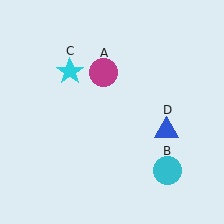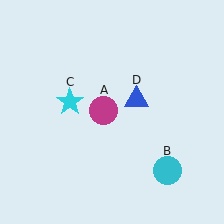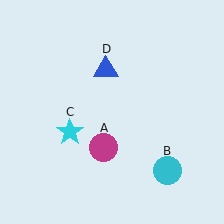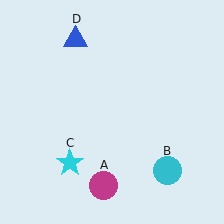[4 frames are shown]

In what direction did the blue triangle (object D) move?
The blue triangle (object D) moved up and to the left.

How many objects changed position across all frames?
3 objects changed position: magenta circle (object A), cyan star (object C), blue triangle (object D).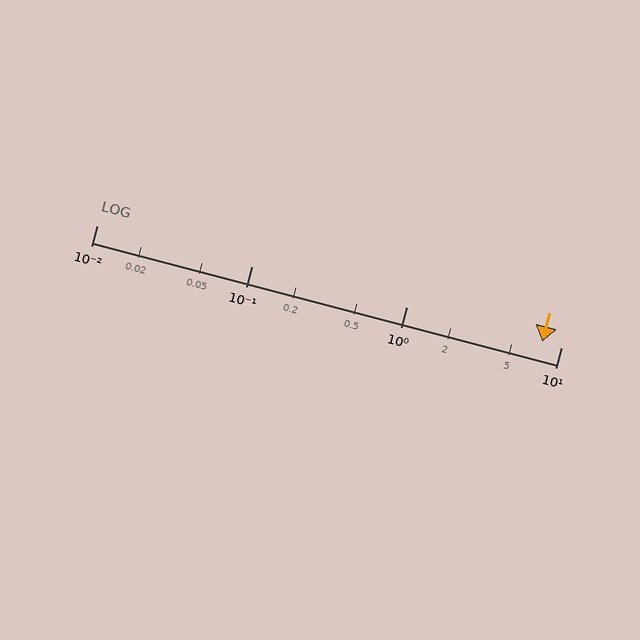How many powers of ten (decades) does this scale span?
The scale spans 3 decades, from 0.01 to 10.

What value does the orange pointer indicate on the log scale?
The pointer indicates approximately 7.5.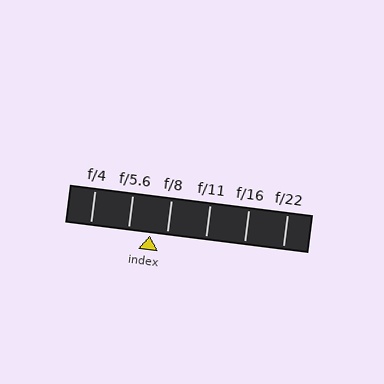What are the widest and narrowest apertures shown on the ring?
The widest aperture shown is f/4 and the narrowest is f/22.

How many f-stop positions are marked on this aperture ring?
There are 6 f-stop positions marked.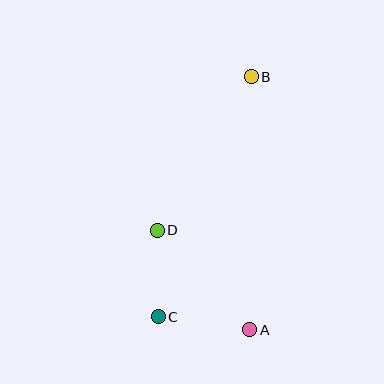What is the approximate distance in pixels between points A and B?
The distance between A and B is approximately 253 pixels.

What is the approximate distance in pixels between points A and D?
The distance between A and D is approximately 136 pixels.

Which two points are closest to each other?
Points C and D are closest to each other.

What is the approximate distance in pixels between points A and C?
The distance between A and C is approximately 93 pixels.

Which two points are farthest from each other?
Points B and C are farthest from each other.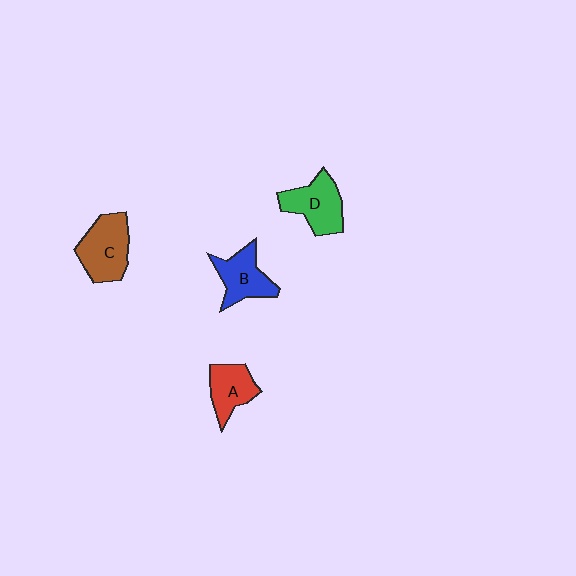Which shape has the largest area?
Shape C (brown).